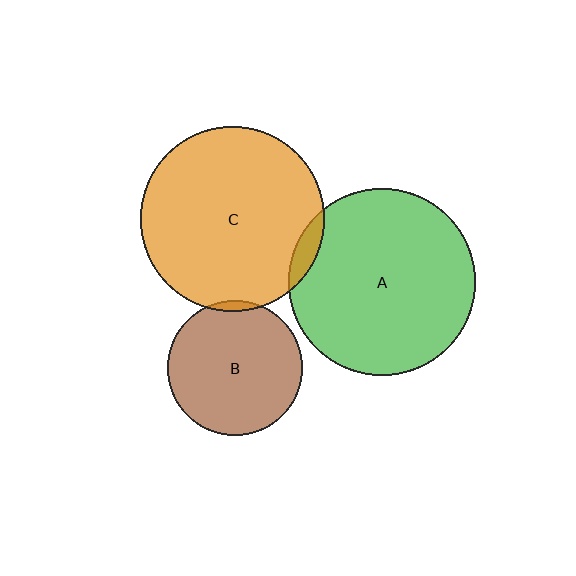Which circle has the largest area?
Circle A (green).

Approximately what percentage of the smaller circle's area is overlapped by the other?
Approximately 5%.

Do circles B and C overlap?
Yes.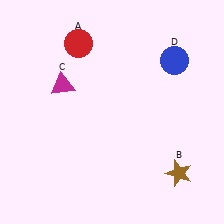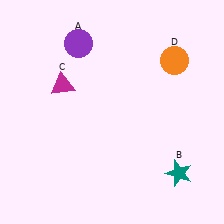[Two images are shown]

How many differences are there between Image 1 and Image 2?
There are 3 differences between the two images.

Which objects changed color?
A changed from red to purple. B changed from brown to teal. D changed from blue to orange.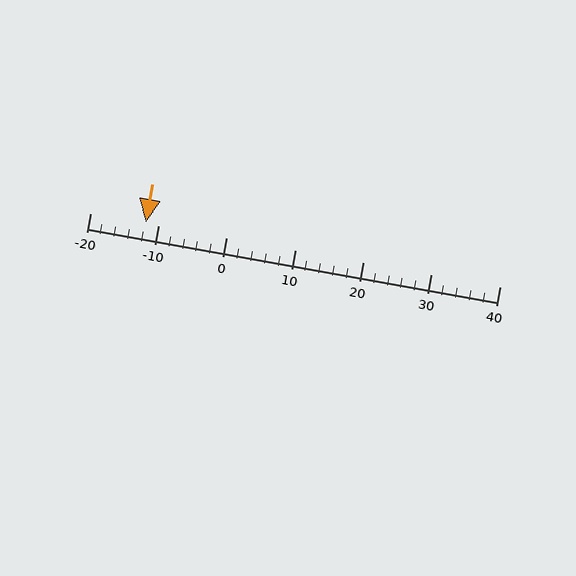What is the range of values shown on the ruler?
The ruler shows values from -20 to 40.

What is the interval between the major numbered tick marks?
The major tick marks are spaced 10 units apart.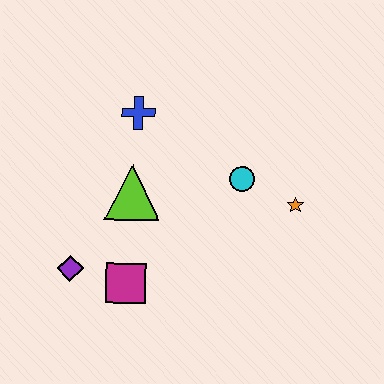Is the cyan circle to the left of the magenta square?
No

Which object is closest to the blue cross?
The lime triangle is closest to the blue cross.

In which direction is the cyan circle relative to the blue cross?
The cyan circle is to the right of the blue cross.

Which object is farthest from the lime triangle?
The orange star is farthest from the lime triangle.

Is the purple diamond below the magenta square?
No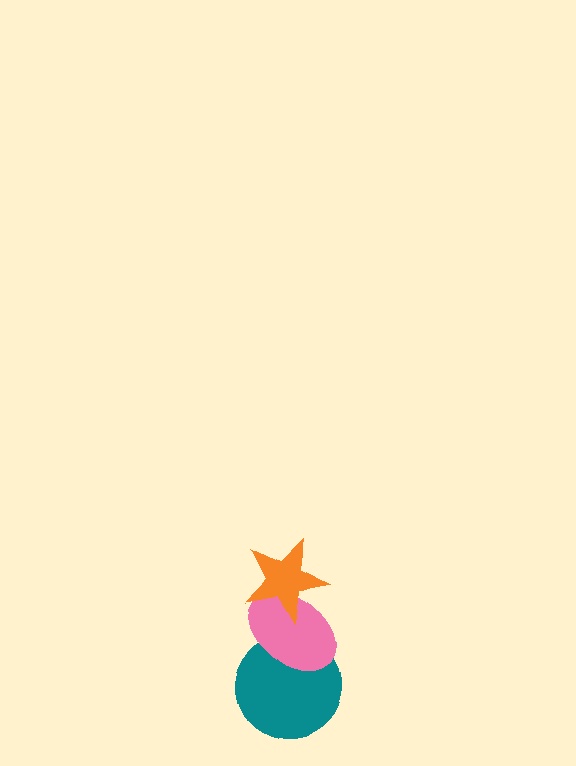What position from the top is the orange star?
The orange star is 1st from the top.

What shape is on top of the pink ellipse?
The orange star is on top of the pink ellipse.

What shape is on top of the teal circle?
The pink ellipse is on top of the teal circle.